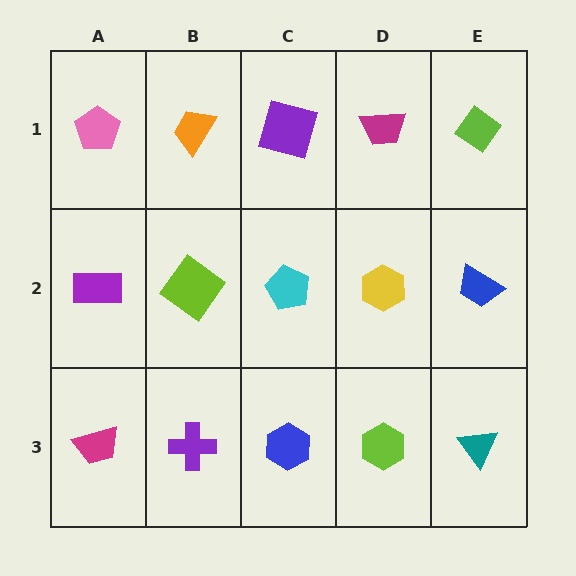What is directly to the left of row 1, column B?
A pink pentagon.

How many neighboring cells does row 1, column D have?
3.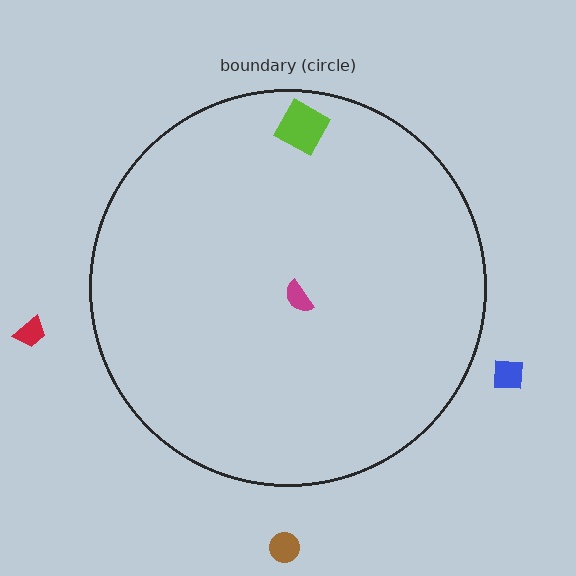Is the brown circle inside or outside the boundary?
Outside.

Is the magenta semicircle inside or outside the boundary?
Inside.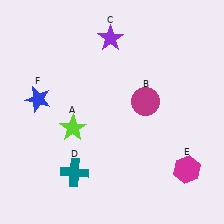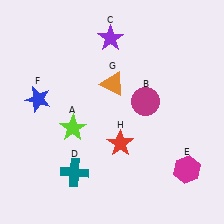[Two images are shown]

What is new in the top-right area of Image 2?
An orange triangle (G) was added in the top-right area of Image 2.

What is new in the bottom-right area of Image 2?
A red star (H) was added in the bottom-right area of Image 2.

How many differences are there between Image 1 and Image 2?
There are 2 differences between the two images.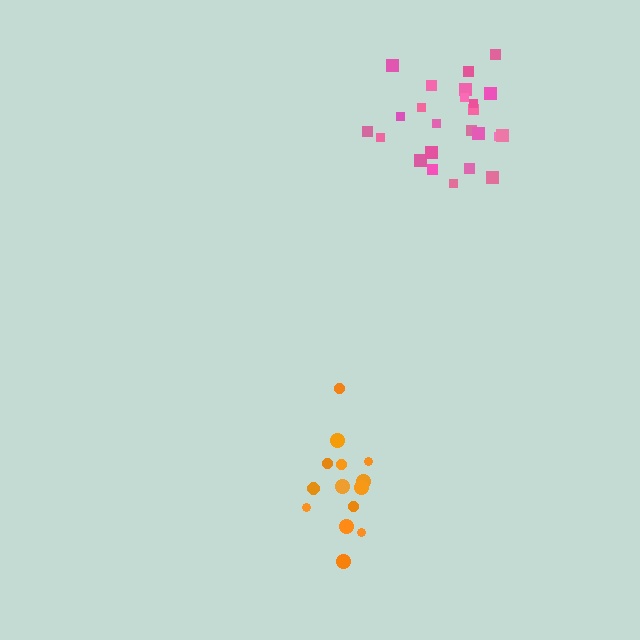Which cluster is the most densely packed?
Pink.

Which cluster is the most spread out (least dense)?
Orange.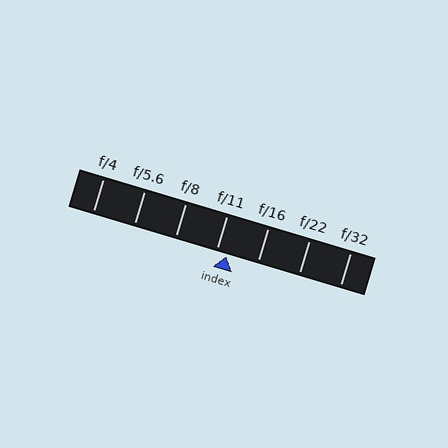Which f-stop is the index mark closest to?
The index mark is closest to f/11.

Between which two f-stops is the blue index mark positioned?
The index mark is between f/11 and f/16.